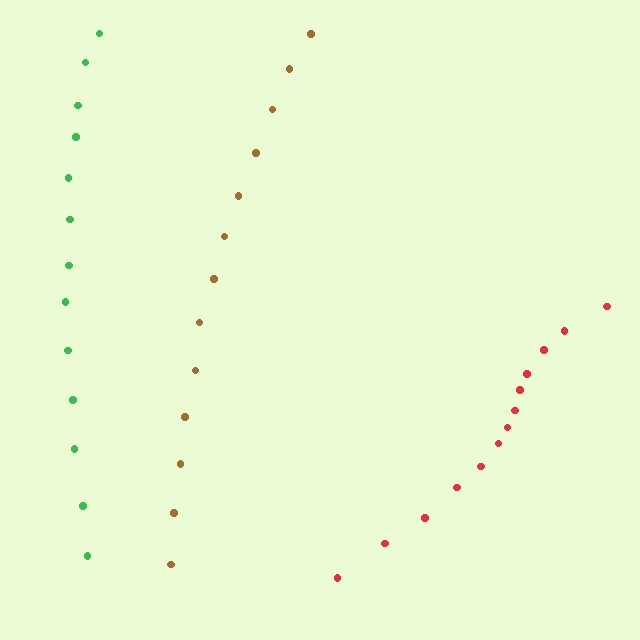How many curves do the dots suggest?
There are 3 distinct paths.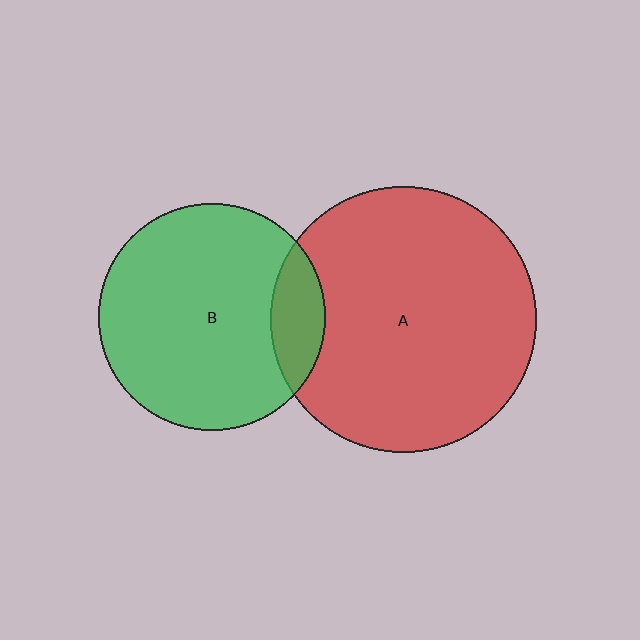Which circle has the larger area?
Circle A (red).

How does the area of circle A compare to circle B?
Approximately 1.4 times.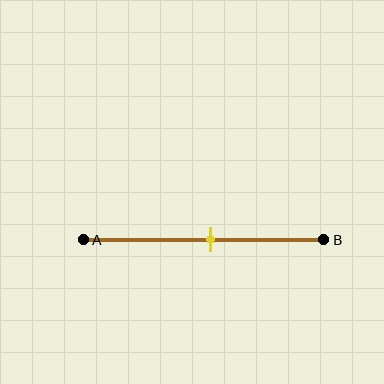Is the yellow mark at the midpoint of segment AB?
No, the mark is at about 55% from A, not at the 50% midpoint.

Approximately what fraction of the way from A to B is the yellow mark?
The yellow mark is approximately 55% of the way from A to B.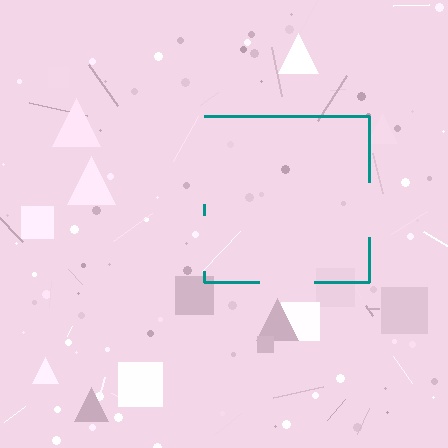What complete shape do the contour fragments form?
The contour fragments form a square.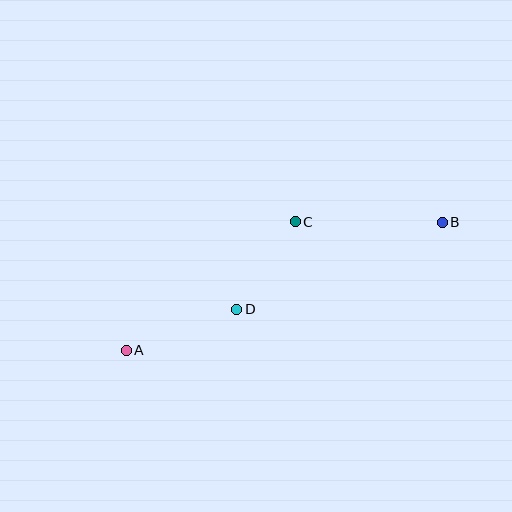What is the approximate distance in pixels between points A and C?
The distance between A and C is approximately 213 pixels.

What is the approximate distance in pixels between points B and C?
The distance between B and C is approximately 147 pixels.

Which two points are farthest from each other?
Points A and B are farthest from each other.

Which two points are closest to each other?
Points C and D are closest to each other.